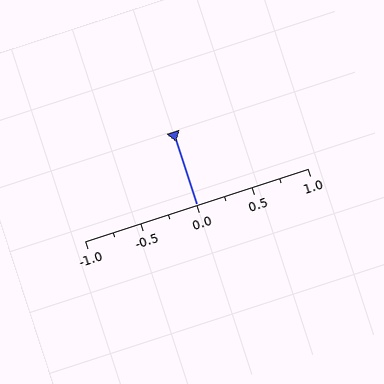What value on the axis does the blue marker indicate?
The marker indicates approximately 0.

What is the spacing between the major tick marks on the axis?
The major ticks are spaced 0.5 apart.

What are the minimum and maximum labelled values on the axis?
The axis runs from -1.0 to 1.0.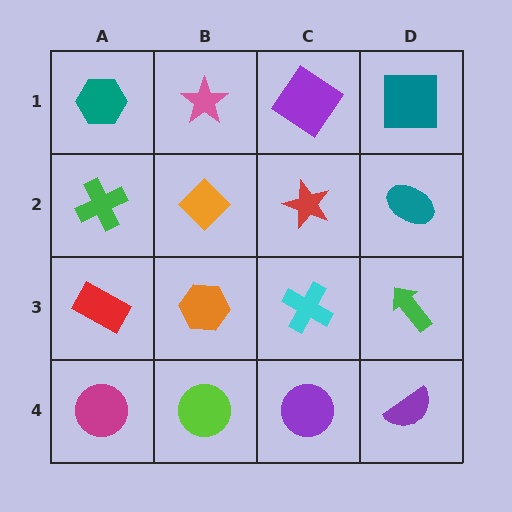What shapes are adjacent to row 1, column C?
A red star (row 2, column C), a pink star (row 1, column B), a teal square (row 1, column D).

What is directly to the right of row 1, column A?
A pink star.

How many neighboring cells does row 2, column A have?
3.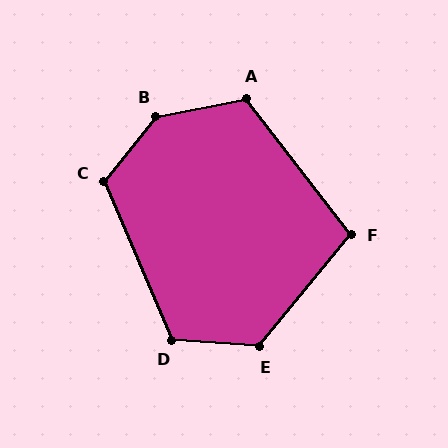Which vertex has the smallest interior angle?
F, at approximately 103 degrees.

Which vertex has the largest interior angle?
B, at approximately 140 degrees.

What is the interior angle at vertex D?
Approximately 117 degrees (obtuse).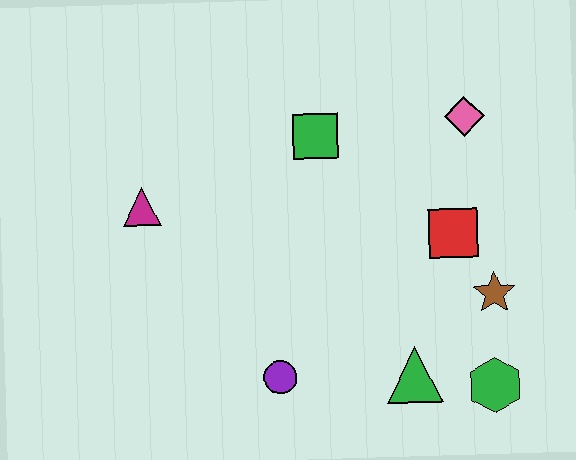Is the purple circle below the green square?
Yes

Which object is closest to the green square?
The pink diamond is closest to the green square.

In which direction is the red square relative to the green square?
The red square is to the right of the green square.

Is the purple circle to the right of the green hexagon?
No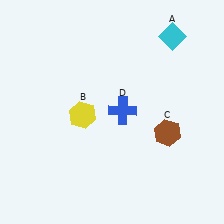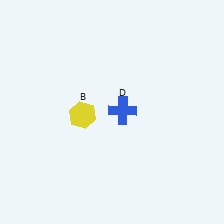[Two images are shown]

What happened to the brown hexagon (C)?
The brown hexagon (C) was removed in Image 2. It was in the bottom-right area of Image 1.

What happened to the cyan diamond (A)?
The cyan diamond (A) was removed in Image 2. It was in the top-right area of Image 1.